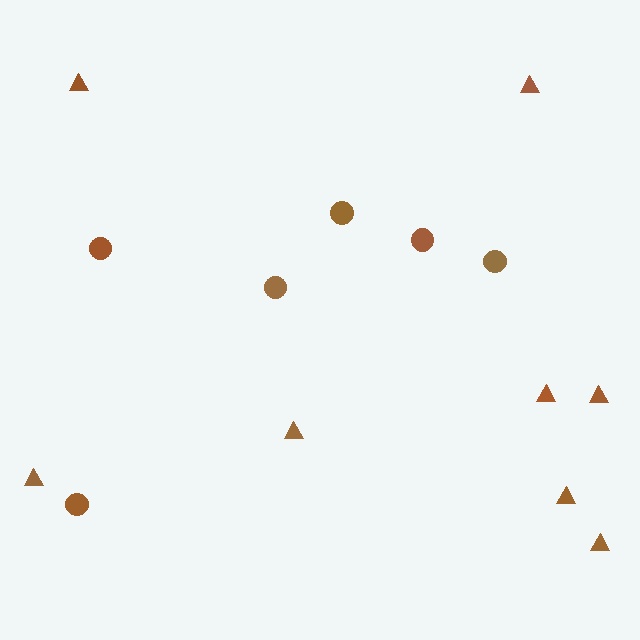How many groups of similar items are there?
There are 2 groups: one group of triangles (8) and one group of circles (6).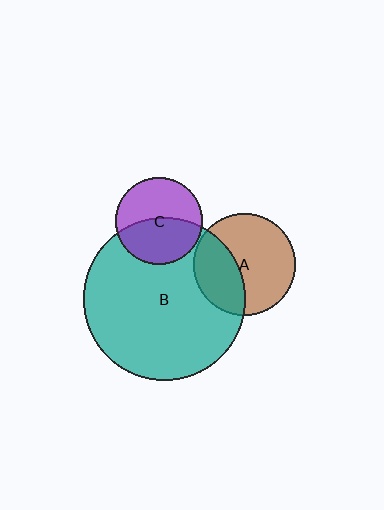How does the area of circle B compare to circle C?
Approximately 3.5 times.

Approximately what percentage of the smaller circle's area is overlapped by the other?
Approximately 50%.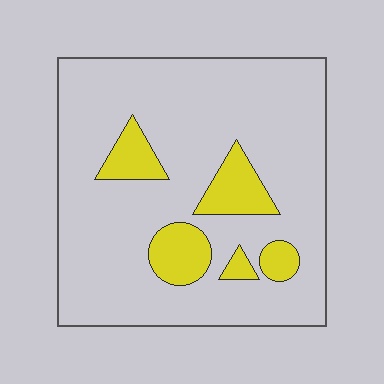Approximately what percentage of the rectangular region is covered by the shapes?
Approximately 15%.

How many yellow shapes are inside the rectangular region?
5.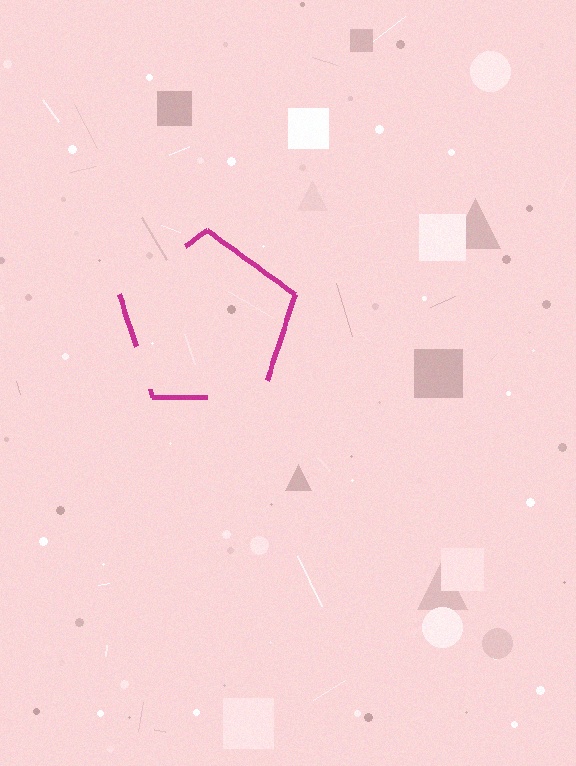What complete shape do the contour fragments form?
The contour fragments form a pentagon.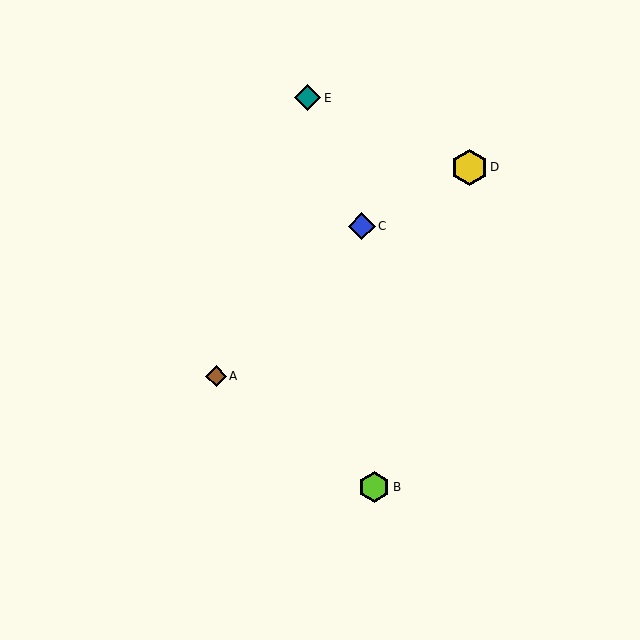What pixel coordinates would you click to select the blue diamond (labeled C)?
Click at (362, 226) to select the blue diamond C.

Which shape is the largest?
The yellow hexagon (labeled D) is the largest.